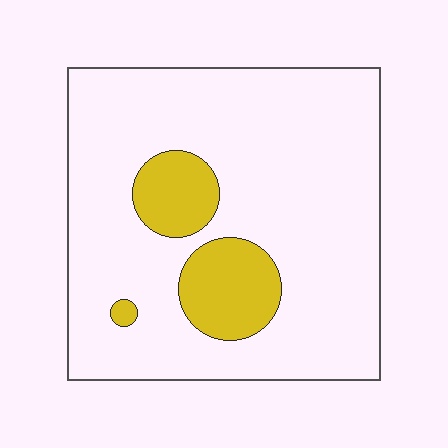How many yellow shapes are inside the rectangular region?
3.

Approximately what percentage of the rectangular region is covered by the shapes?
Approximately 15%.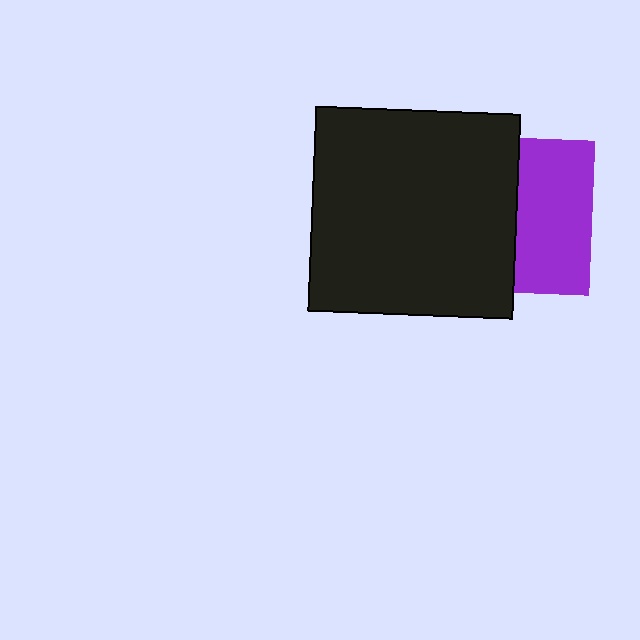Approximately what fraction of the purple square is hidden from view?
Roughly 52% of the purple square is hidden behind the black square.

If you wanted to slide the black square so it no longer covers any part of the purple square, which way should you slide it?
Slide it left — that is the most direct way to separate the two shapes.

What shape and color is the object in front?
The object in front is a black square.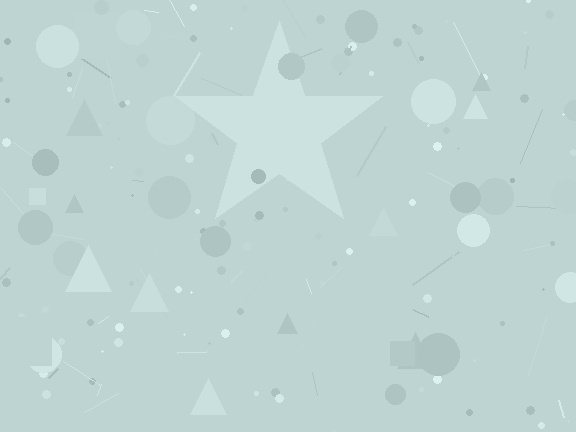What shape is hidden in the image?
A star is hidden in the image.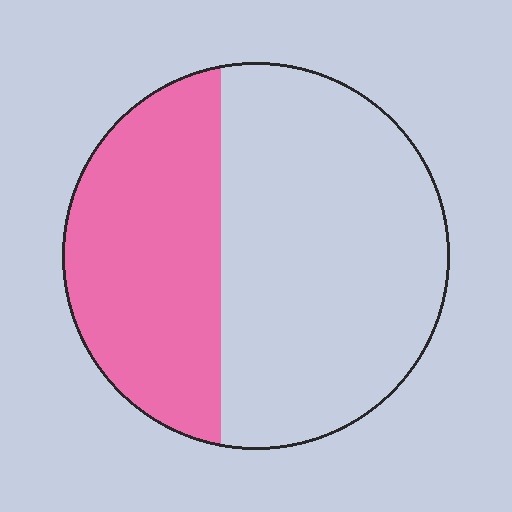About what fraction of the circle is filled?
About three eighths (3/8).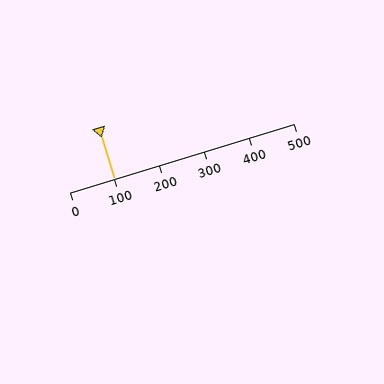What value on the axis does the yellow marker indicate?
The marker indicates approximately 100.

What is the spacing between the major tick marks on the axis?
The major ticks are spaced 100 apart.